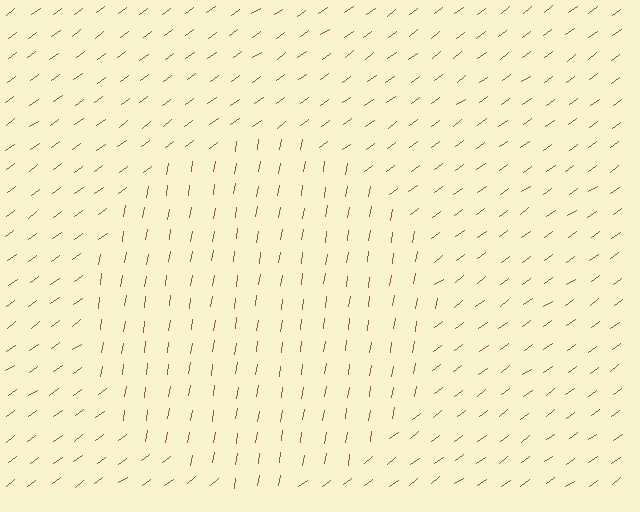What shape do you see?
I see a circle.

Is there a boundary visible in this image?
Yes, there is a texture boundary formed by a change in line orientation.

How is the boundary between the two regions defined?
The boundary is defined purely by a change in line orientation (approximately 45 degrees difference). All lines are the same color and thickness.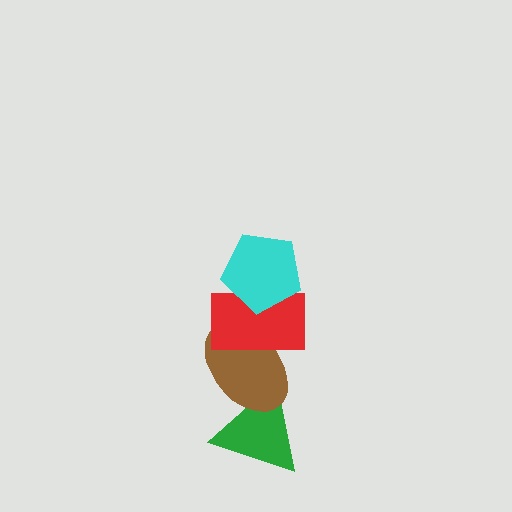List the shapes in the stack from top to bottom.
From top to bottom: the cyan pentagon, the red rectangle, the brown ellipse, the green triangle.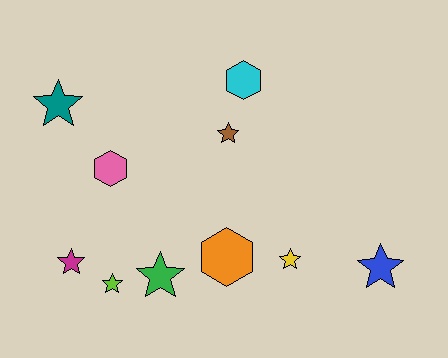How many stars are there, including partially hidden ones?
There are 7 stars.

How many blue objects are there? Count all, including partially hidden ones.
There is 1 blue object.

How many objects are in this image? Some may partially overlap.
There are 10 objects.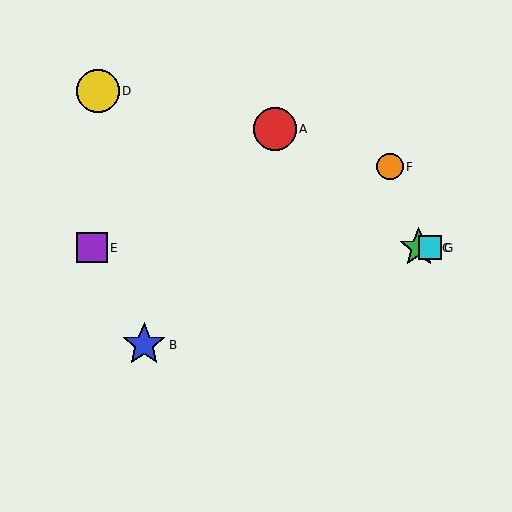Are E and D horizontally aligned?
No, E is at y≈248 and D is at y≈91.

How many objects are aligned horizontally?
3 objects (C, E, G) are aligned horizontally.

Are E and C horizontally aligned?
Yes, both are at y≈248.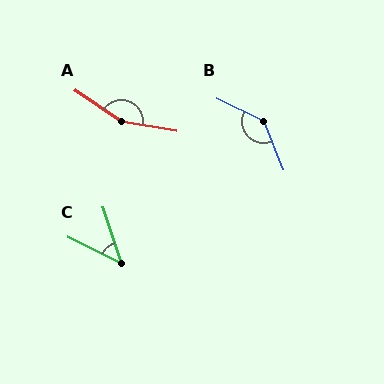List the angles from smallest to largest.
C (45°), B (137°), A (156°).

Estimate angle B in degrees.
Approximately 137 degrees.